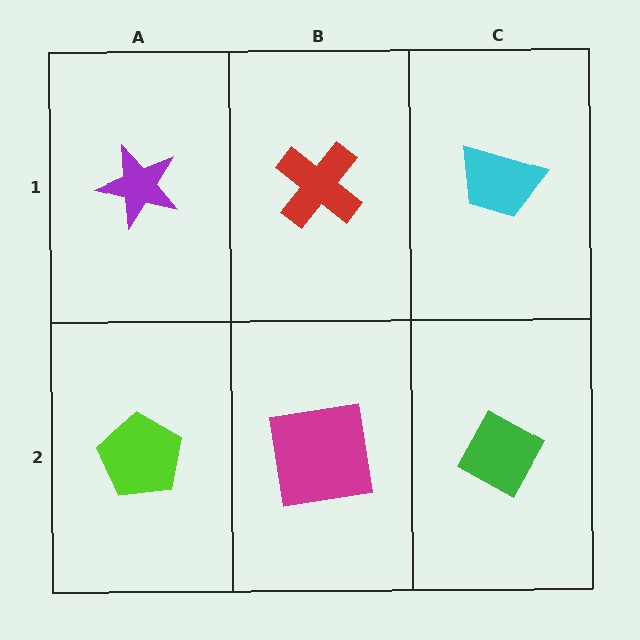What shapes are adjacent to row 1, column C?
A green diamond (row 2, column C), a red cross (row 1, column B).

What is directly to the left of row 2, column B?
A lime pentagon.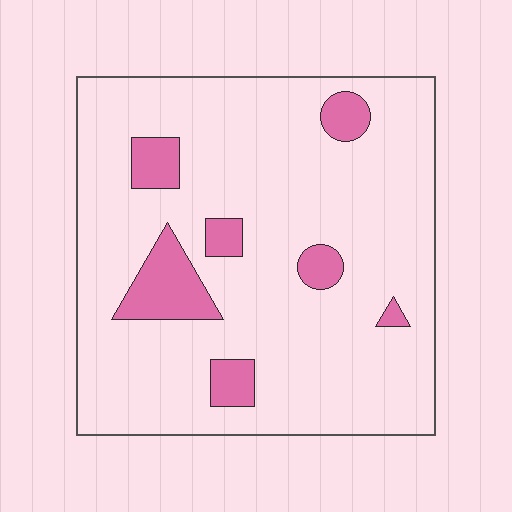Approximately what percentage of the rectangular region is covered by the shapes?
Approximately 10%.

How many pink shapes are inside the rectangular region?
7.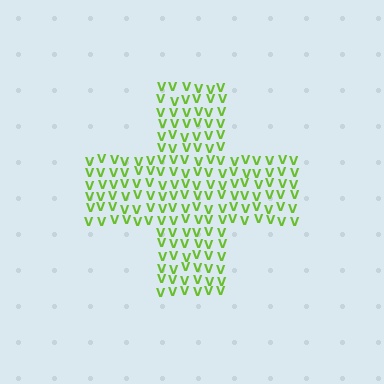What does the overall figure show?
The overall figure shows a cross.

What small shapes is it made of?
It is made of small letter V's.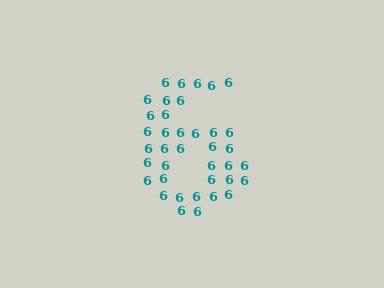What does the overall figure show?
The overall figure shows the digit 6.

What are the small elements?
The small elements are digit 6's.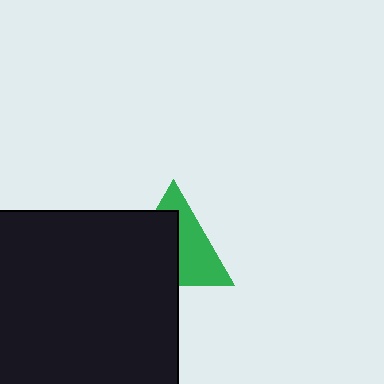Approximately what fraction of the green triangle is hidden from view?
Roughly 53% of the green triangle is hidden behind the black rectangle.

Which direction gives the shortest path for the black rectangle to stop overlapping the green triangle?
Moving toward the lower-left gives the shortest separation.